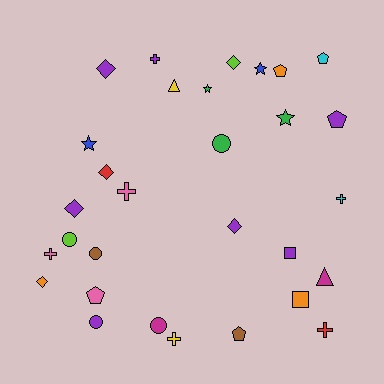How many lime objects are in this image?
There are 2 lime objects.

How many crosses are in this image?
There are 6 crosses.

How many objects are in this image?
There are 30 objects.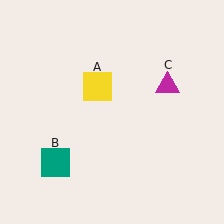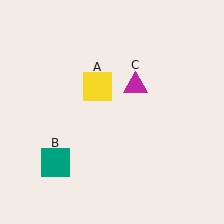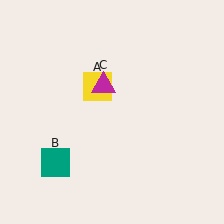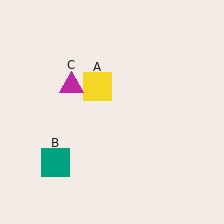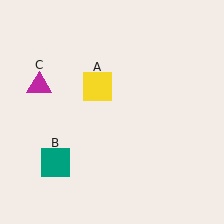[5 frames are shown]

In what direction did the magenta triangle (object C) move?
The magenta triangle (object C) moved left.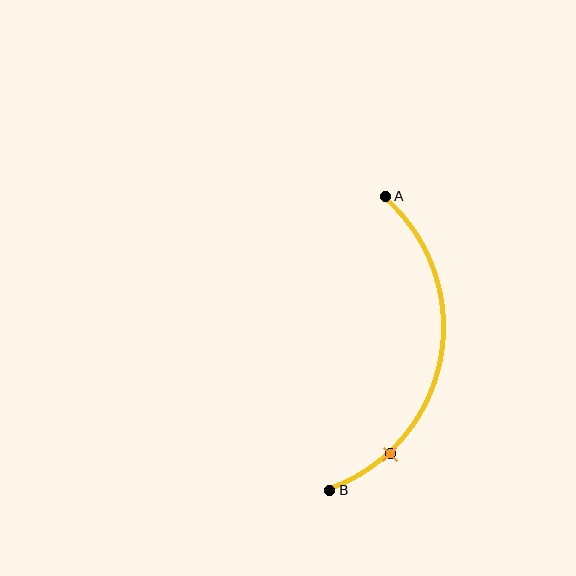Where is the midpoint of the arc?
The arc midpoint is the point on the curve farthest from the straight line joining A and B. It sits to the right of that line.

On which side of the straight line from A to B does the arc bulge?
The arc bulges to the right of the straight line connecting A and B.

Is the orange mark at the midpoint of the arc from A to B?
No. The orange mark lies on the arc but is closer to endpoint B. The arc midpoint would be at the point on the curve equidistant along the arc from both A and B.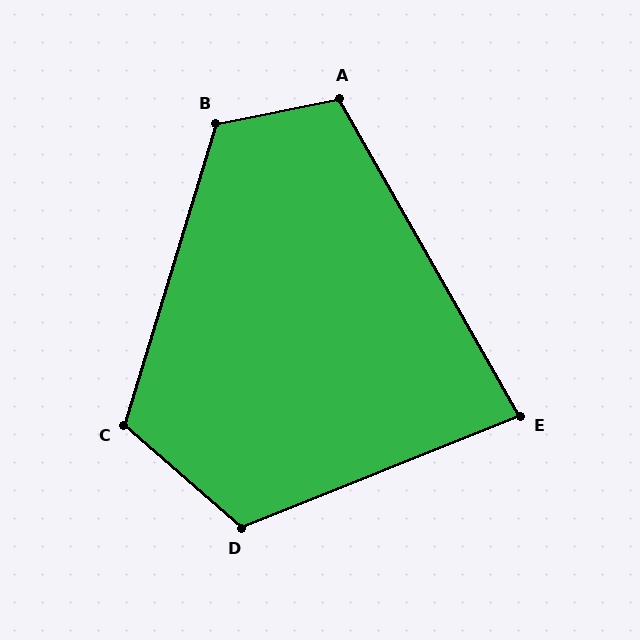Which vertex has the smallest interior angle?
E, at approximately 82 degrees.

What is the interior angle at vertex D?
Approximately 117 degrees (obtuse).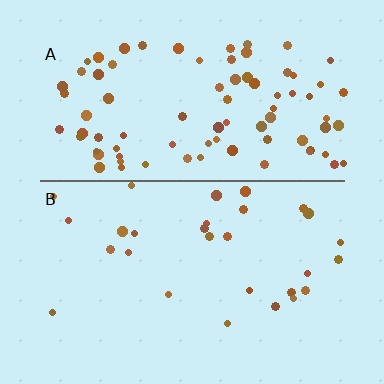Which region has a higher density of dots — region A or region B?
A (the top).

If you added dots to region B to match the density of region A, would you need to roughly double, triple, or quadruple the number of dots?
Approximately triple.